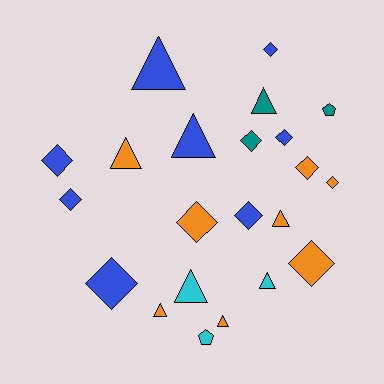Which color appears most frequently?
Orange, with 8 objects.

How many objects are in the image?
There are 22 objects.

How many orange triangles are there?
There are 4 orange triangles.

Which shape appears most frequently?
Diamond, with 11 objects.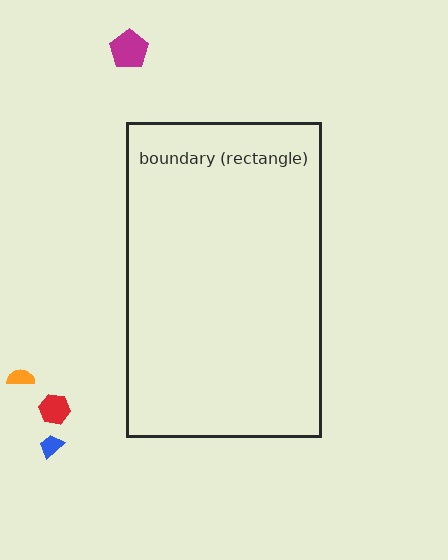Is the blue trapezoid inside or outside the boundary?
Outside.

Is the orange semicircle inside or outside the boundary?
Outside.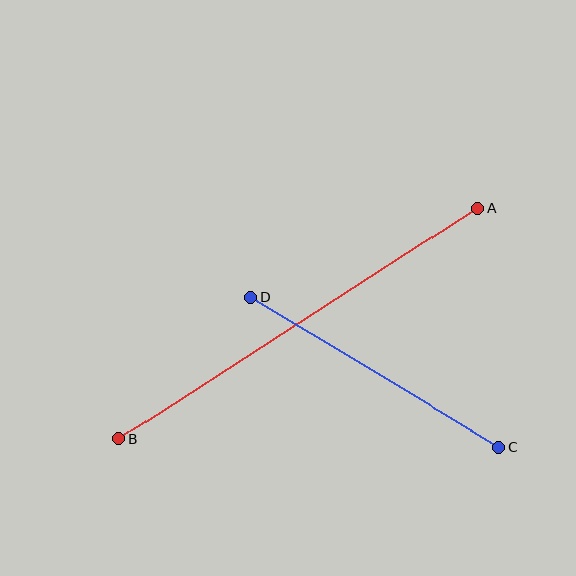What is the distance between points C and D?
The distance is approximately 291 pixels.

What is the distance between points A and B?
The distance is approximately 427 pixels.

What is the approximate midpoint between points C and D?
The midpoint is at approximately (375, 372) pixels.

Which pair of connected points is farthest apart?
Points A and B are farthest apart.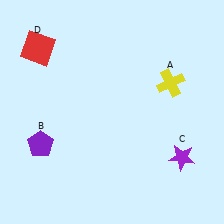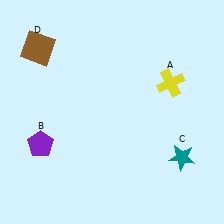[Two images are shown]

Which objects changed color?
C changed from purple to teal. D changed from red to brown.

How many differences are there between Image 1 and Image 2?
There are 2 differences between the two images.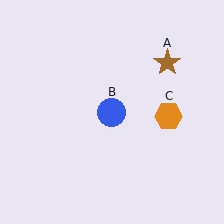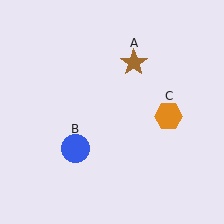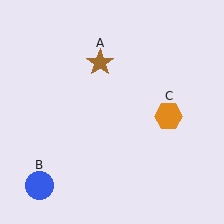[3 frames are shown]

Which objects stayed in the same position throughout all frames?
Orange hexagon (object C) remained stationary.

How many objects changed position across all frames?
2 objects changed position: brown star (object A), blue circle (object B).